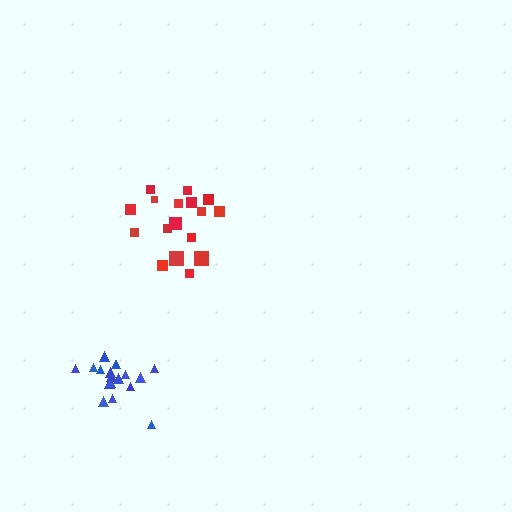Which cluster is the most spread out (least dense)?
Red.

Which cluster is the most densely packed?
Blue.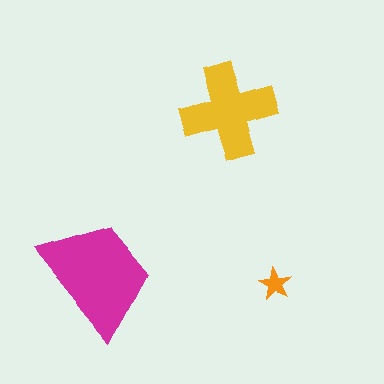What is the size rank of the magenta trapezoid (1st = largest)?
1st.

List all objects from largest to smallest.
The magenta trapezoid, the yellow cross, the orange star.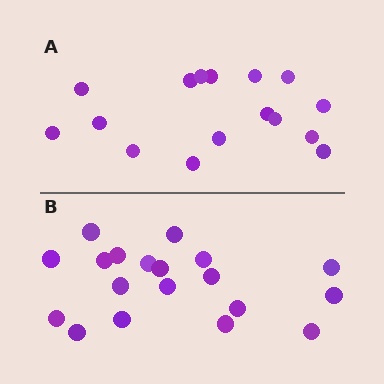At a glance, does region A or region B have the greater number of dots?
Region B (the bottom region) has more dots.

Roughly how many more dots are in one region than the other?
Region B has just a few more — roughly 2 or 3 more dots than region A.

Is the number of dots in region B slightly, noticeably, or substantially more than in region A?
Region B has only slightly more — the two regions are fairly close. The ratio is roughly 1.2 to 1.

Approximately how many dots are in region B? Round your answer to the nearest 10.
About 20 dots. (The exact count is 19, which rounds to 20.)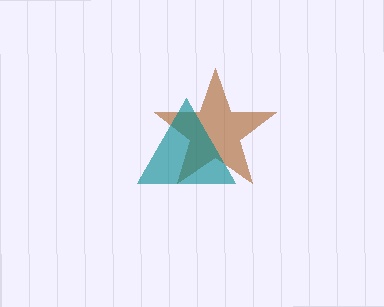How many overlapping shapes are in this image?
There are 2 overlapping shapes in the image.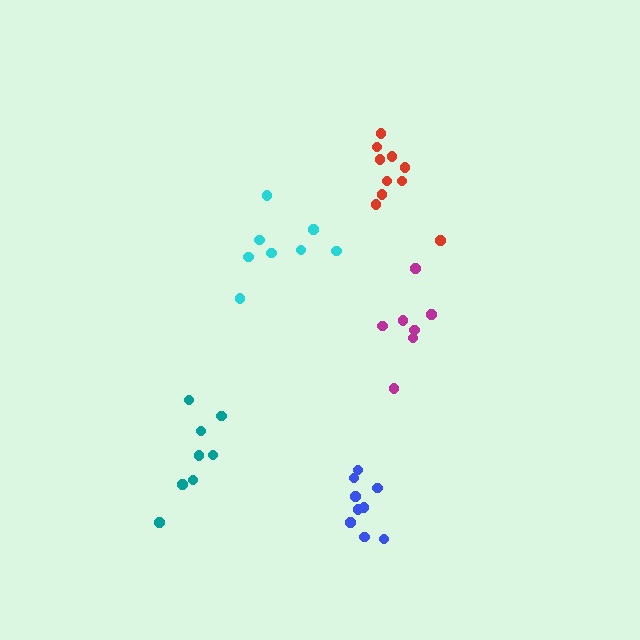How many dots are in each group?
Group 1: 8 dots, Group 2: 10 dots, Group 3: 9 dots, Group 4: 8 dots, Group 5: 7 dots (42 total).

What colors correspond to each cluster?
The clusters are colored: cyan, red, blue, teal, magenta.